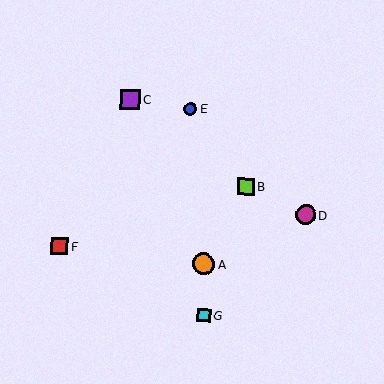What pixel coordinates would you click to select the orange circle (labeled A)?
Click at (204, 264) to select the orange circle A.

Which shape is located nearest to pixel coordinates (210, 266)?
The orange circle (labeled A) at (204, 264) is nearest to that location.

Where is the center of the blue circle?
The center of the blue circle is at (191, 109).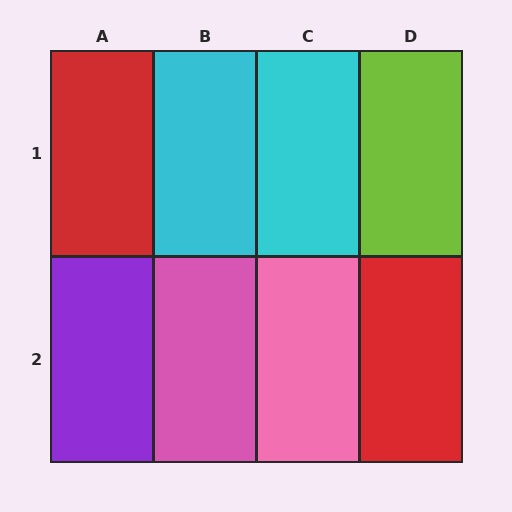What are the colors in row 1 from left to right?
Red, cyan, cyan, lime.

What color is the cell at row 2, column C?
Pink.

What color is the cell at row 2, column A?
Purple.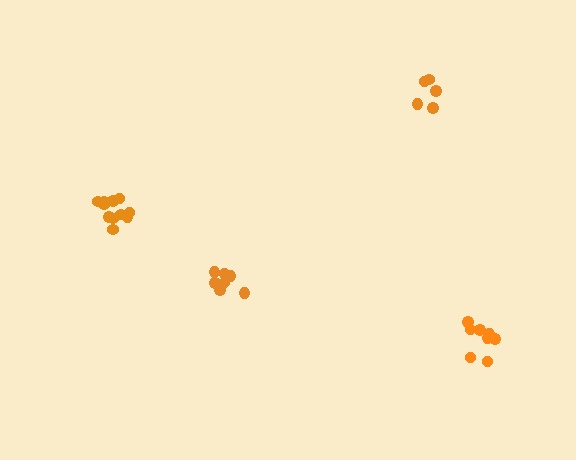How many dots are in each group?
Group 1: 8 dots, Group 2: 5 dots, Group 3: 11 dots, Group 4: 7 dots (31 total).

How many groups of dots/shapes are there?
There are 4 groups.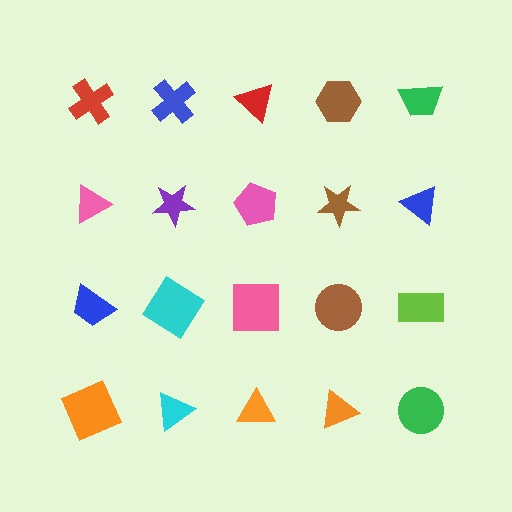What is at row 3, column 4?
A brown circle.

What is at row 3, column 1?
A blue trapezoid.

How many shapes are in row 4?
5 shapes.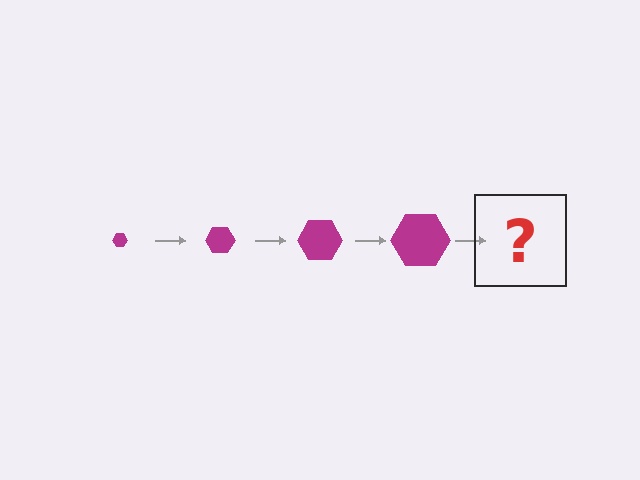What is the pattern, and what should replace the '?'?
The pattern is that the hexagon gets progressively larger each step. The '?' should be a magenta hexagon, larger than the previous one.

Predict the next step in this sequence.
The next step is a magenta hexagon, larger than the previous one.